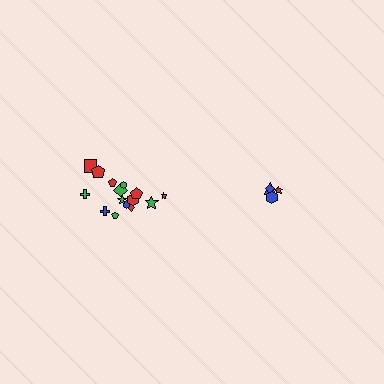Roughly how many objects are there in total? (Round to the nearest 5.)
Roughly 20 objects in total.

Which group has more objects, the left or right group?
The left group.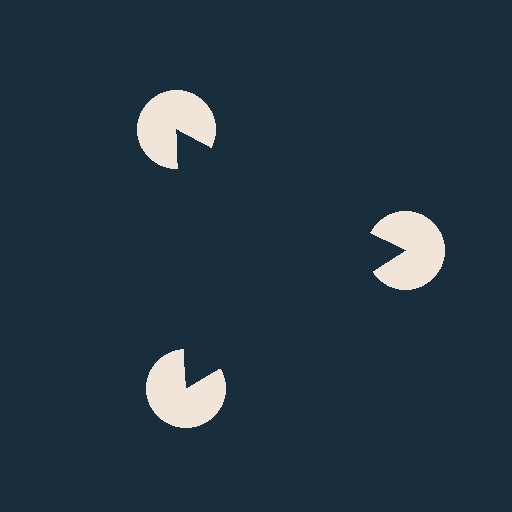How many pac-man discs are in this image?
There are 3 — one at each vertex of the illusory triangle.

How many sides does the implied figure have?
3 sides.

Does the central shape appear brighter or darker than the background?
It typically appears slightly darker than the background, even though no actual brightness change is drawn.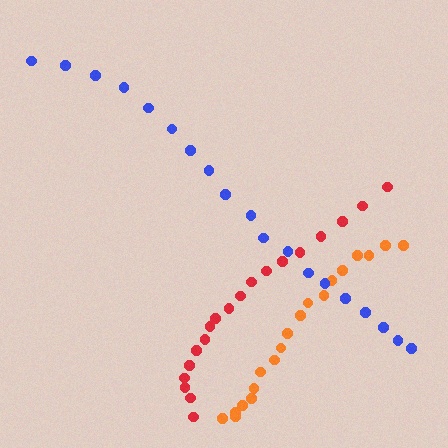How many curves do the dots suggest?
There are 3 distinct paths.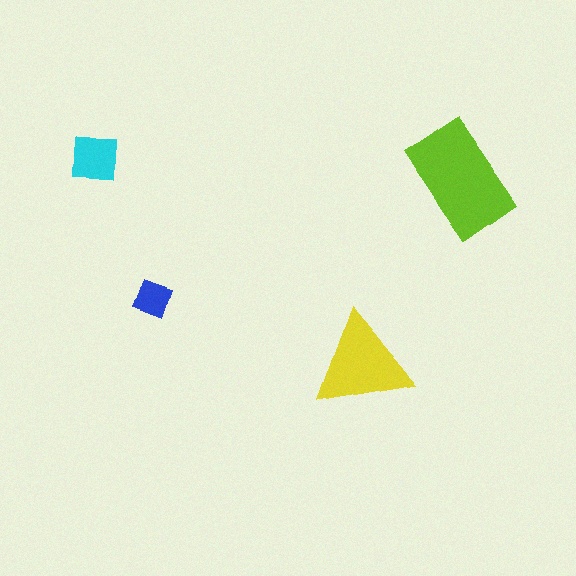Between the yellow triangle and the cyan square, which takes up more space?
The yellow triangle.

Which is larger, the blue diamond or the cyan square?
The cyan square.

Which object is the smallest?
The blue diamond.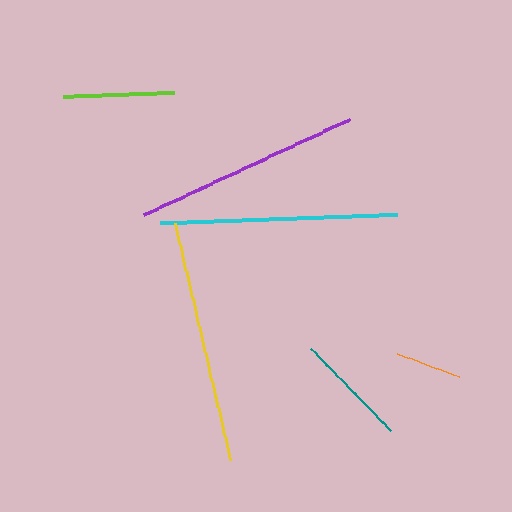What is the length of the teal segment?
The teal segment is approximately 114 pixels long.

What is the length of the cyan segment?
The cyan segment is approximately 237 pixels long.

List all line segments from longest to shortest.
From longest to shortest: yellow, cyan, purple, teal, lime, orange.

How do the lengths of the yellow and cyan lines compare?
The yellow and cyan lines are approximately the same length.